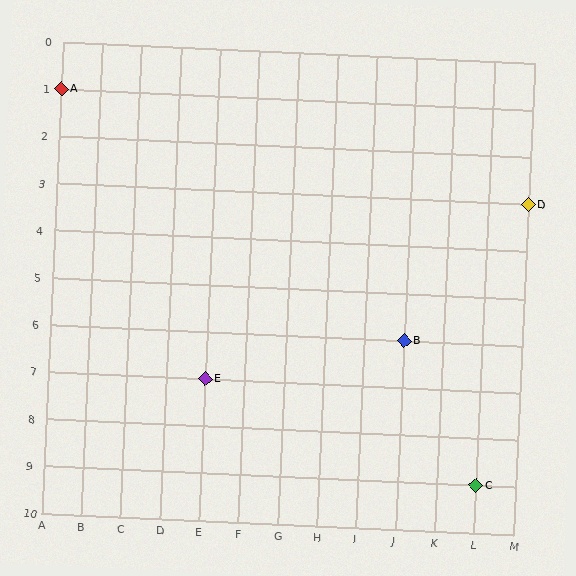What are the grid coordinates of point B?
Point B is at grid coordinates (J, 6).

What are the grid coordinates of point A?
Point A is at grid coordinates (A, 1).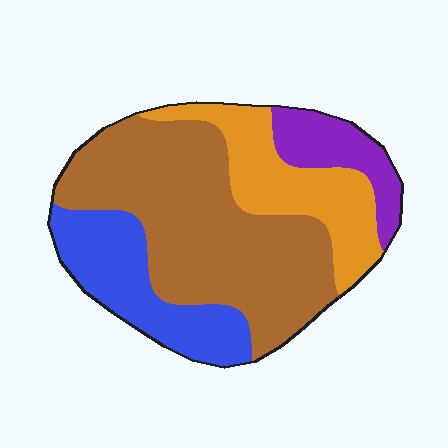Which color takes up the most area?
Brown, at roughly 50%.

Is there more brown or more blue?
Brown.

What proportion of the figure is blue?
Blue takes up less than a quarter of the figure.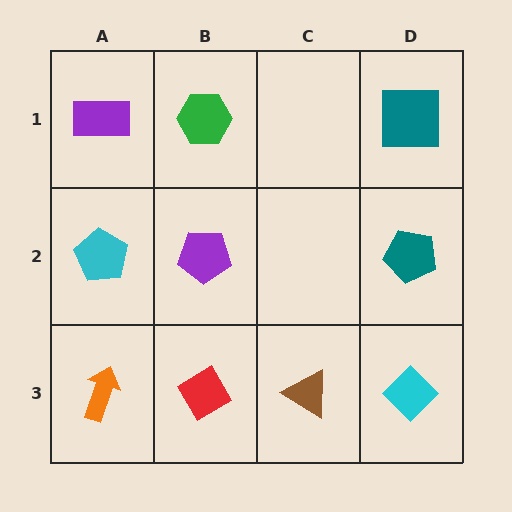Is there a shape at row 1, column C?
No, that cell is empty.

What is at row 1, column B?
A green hexagon.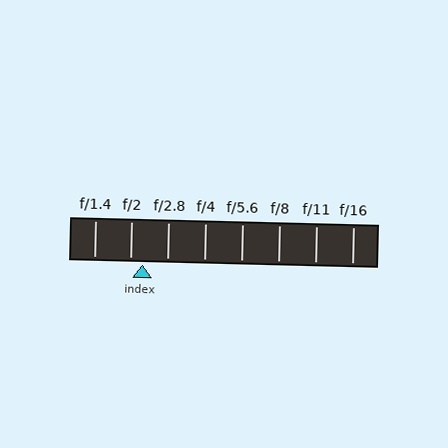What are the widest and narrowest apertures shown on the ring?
The widest aperture shown is f/1.4 and the narrowest is f/16.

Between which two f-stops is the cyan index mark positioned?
The index mark is between f/2 and f/2.8.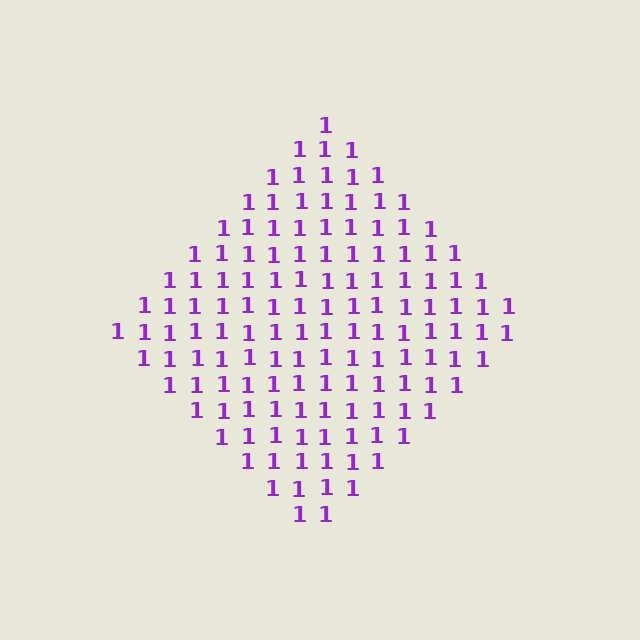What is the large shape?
The large shape is a diamond.